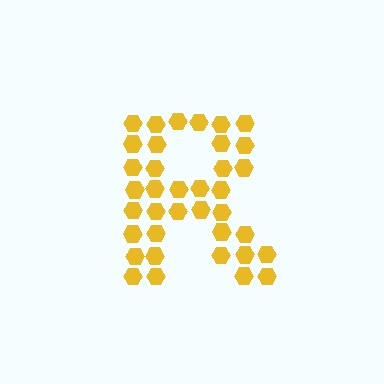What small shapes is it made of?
It is made of small hexagons.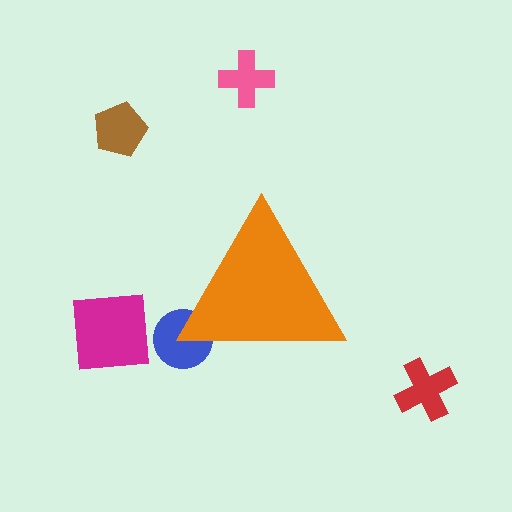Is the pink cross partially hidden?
No, the pink cross is fully visible.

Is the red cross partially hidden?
No, the red cross is fully visible.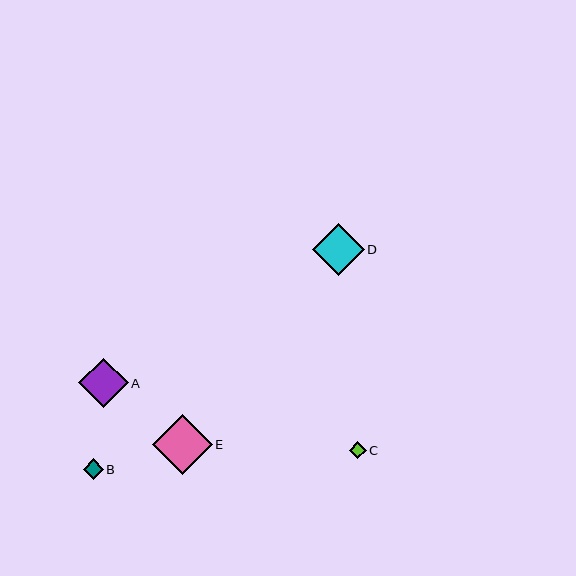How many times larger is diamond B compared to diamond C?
Diamond B is approximately 1.2 times the size of diamond C.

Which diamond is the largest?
Diamond E is the largest with a size of approximately 59 pixels.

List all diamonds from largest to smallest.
From largest to smallest: E, D, A, B, C.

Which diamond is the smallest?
Diamond C is the smallest with a size of approximately 17 pixels.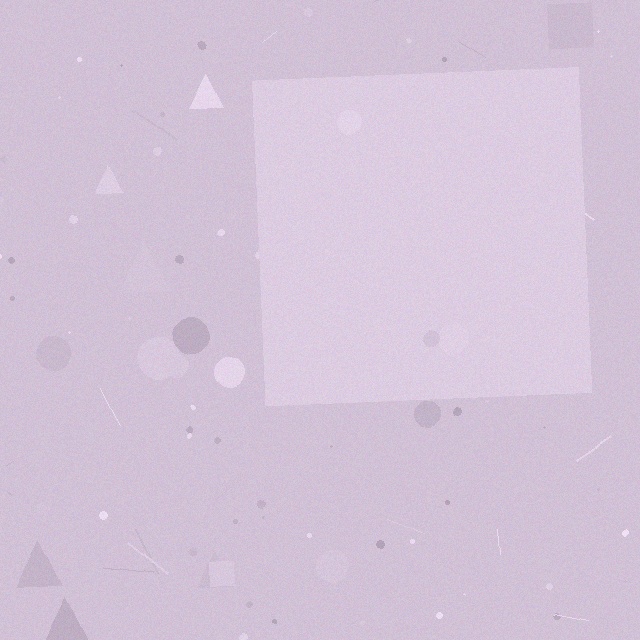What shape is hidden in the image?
A square is hidden in the image.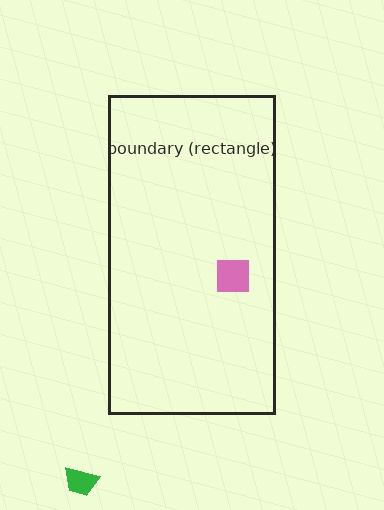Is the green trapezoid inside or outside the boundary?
Outside.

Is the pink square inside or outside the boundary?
Inside.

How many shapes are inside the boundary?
1 inside, 1 outside.